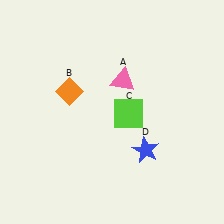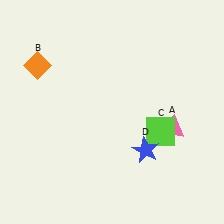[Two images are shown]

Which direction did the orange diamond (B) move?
The orange diamond (B) moved left.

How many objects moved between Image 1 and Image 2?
3 objects moved between the two images.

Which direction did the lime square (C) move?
The lime square (C) moved right.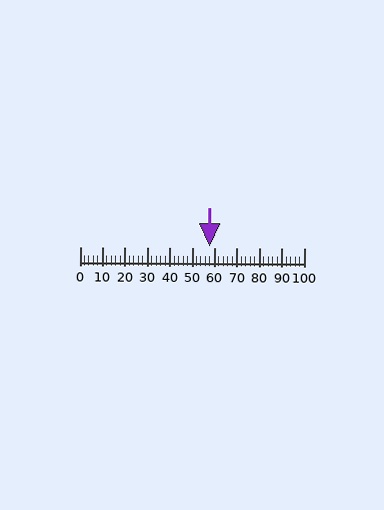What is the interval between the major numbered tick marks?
The major tick marks are spaced 10 units apart.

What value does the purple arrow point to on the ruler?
The purple arrow points to approximately 58.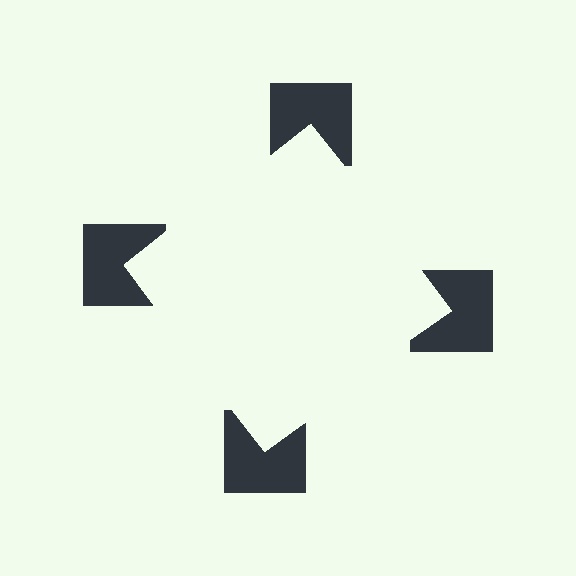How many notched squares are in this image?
There are 4 — one at each vertex of the illusory square.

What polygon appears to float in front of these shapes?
An illusory square — its edges are inferred from the aligned wedge cuts in the notched squares, not physically drawn.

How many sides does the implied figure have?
4 sides.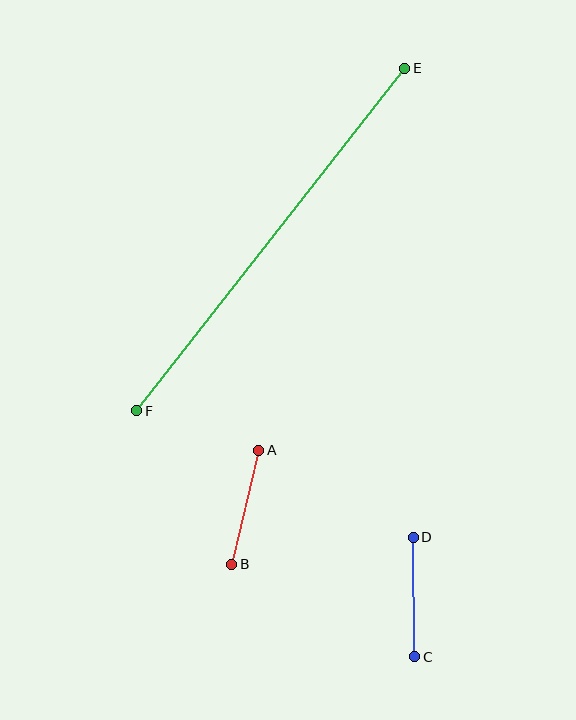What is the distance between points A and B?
The distance is approximately 117 pixels.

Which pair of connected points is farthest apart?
Points E and F are farthest apart.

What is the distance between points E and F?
The distance is approximately 435 pixels.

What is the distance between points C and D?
The distance is approximately 120 pixels.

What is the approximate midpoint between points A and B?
The midpoint is at approximately (245, 507) pixels.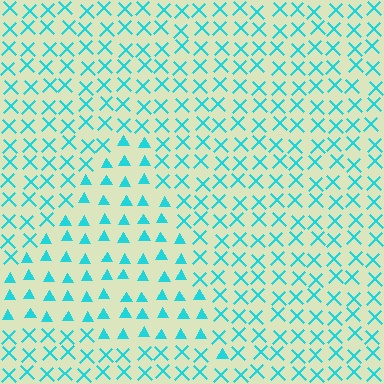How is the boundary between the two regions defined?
The boundary is defined by a change in element shape: triangles inside vs. X marks outside. All elements share the same color and spacing.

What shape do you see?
I see a triangle.